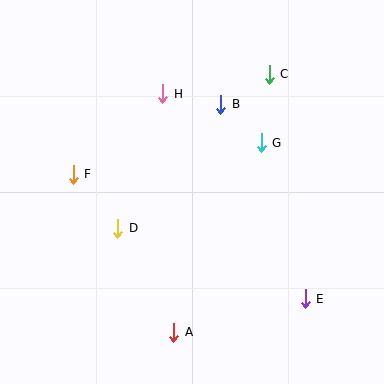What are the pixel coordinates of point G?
Point G is at (261, 143).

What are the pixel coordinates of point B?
Point B is at (221, 104).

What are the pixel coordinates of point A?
Point A is at (174, 332).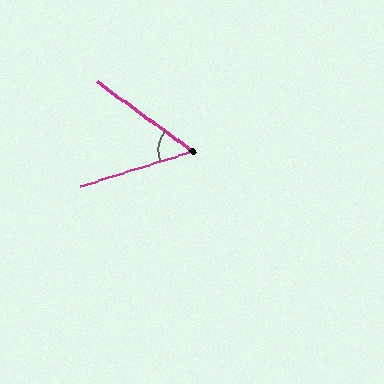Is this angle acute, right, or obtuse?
It is acute.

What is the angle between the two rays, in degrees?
Approximately 53 degrees.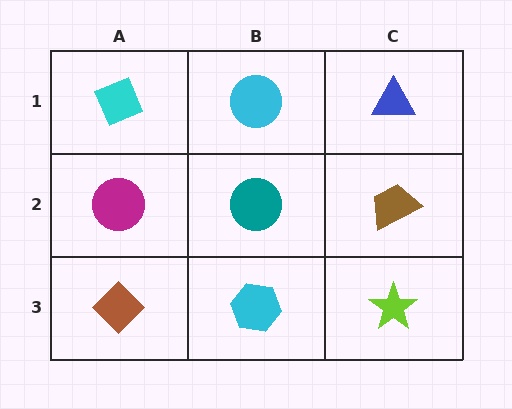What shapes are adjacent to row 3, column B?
A teal circle (row 2, column B), a brown diamond (row 3, column A), a lime star (row 3, column C).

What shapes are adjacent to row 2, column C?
A blue triangle (row 1, column C), a lime star (row 3, column C), a teal circle (row 2, column B).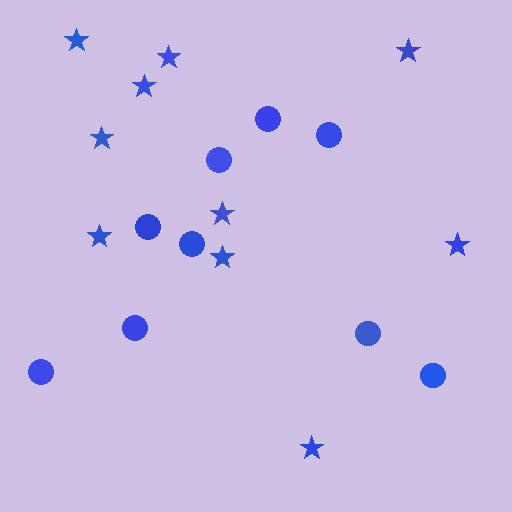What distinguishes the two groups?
There are 2 groups: one group of circles (9) and one group of stars (10).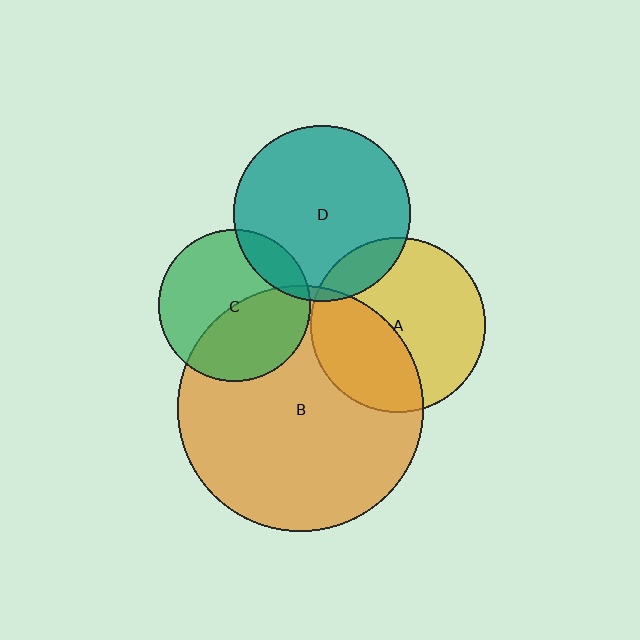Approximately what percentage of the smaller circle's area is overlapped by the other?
Approximately 15%.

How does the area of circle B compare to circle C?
Approximately 2.6 times.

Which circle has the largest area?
Circle B (orange).